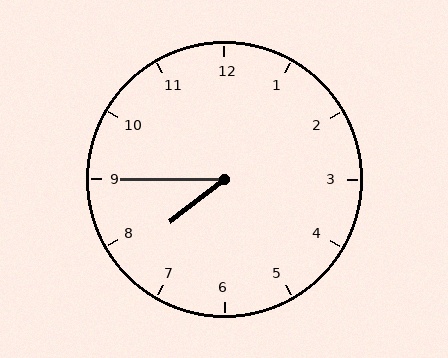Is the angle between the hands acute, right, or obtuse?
It is acute.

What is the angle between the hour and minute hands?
Approximately 38 degrees.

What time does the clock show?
7:45.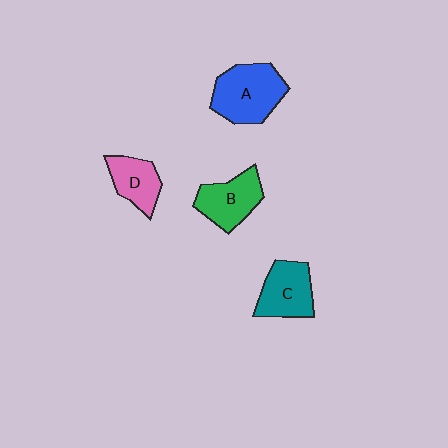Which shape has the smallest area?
Shape D (pink).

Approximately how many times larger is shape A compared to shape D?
Approximately 1.6 times.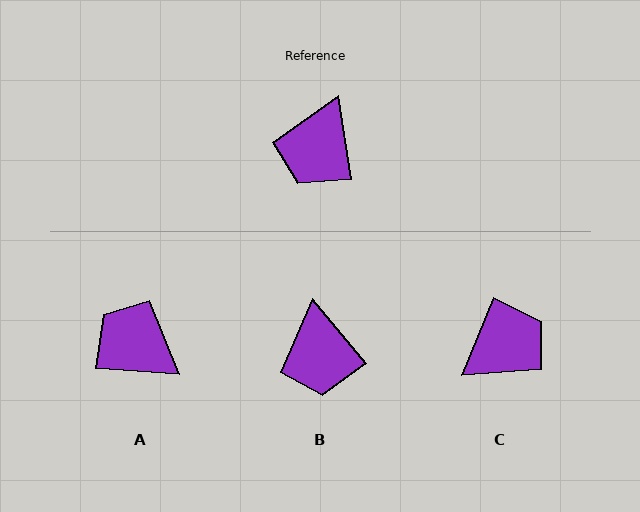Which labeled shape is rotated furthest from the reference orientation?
C, about 149 degrees away.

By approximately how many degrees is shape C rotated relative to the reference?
Approximately 149 degrees counter-clockwise.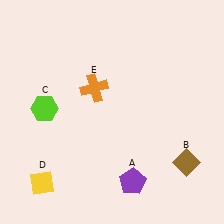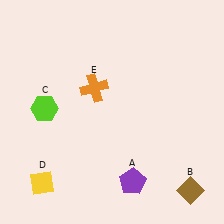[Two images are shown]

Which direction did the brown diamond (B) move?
The brown diamond (B) moved down.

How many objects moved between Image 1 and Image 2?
1 object moved between the two images.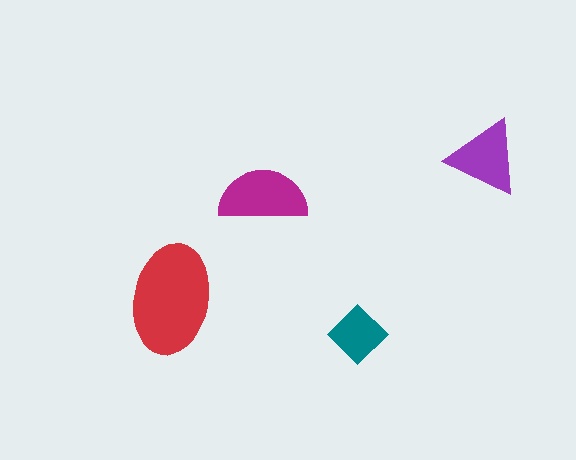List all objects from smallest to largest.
The teal diamond, the purple triangle, the magenta semicircle, the red ellipse.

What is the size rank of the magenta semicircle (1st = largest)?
2nd.